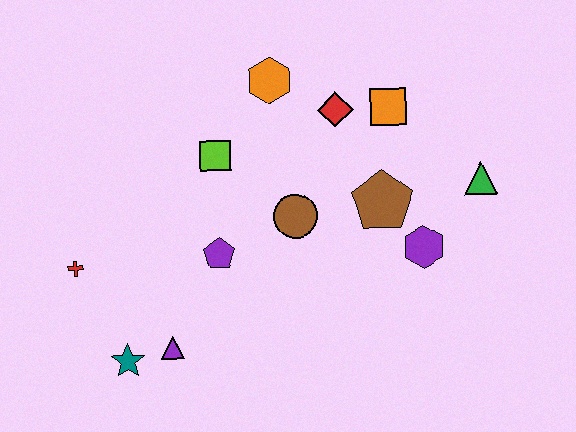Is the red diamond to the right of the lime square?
Yes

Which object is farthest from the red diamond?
The teal star is farthest from the red diamond.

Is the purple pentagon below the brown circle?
Yes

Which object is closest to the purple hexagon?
The brown pentagon is closest to the purple hexagon.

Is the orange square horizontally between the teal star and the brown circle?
No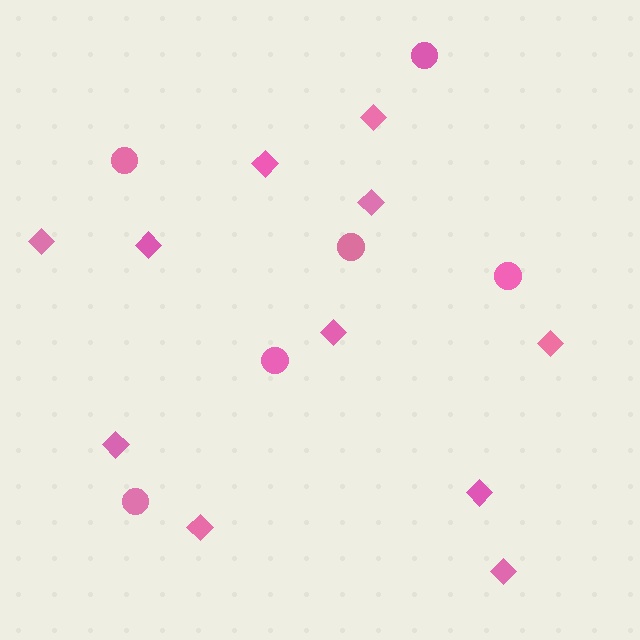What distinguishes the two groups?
There are 2 groups: one group of circles (6) and one group of diamonds (11).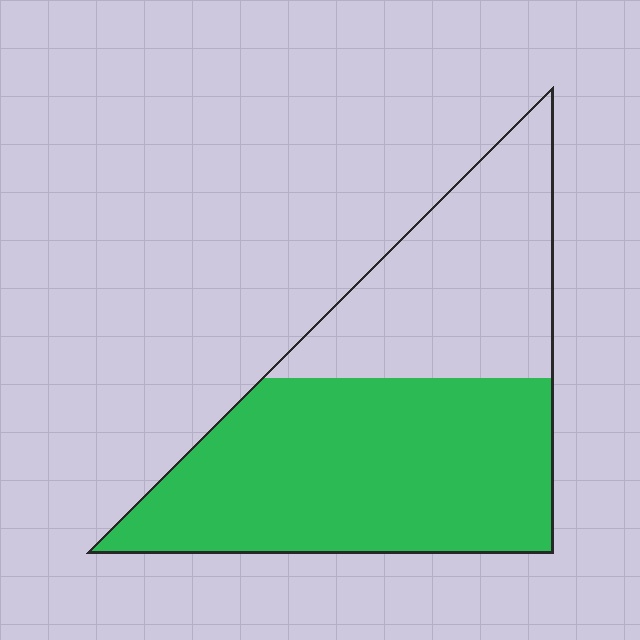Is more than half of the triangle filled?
Yes.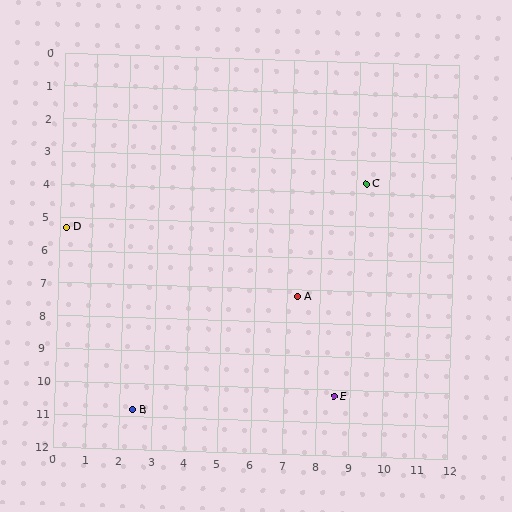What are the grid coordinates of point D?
Point D is at approximately (0.2, 5.3).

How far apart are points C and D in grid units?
Points C and D are about 9.2 grid units apart.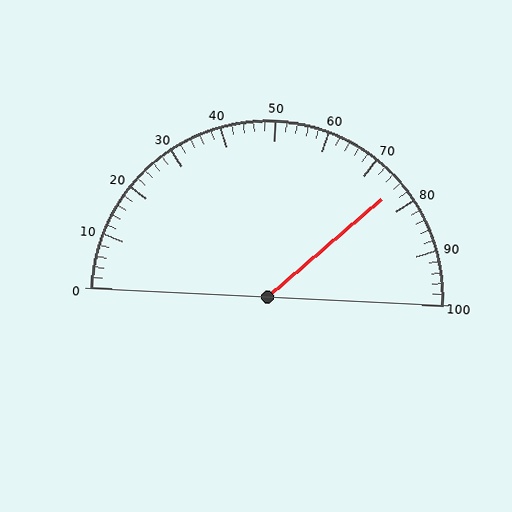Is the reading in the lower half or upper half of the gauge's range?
The reading is in the upper half of the range (0 to 100).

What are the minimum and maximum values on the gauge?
The gauge ranges from 0 to 100.